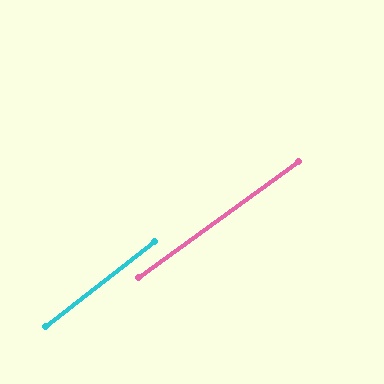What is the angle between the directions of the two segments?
Approximately 2 degrees.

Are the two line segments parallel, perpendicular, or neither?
Parallel — their directions differ by only 1.9°.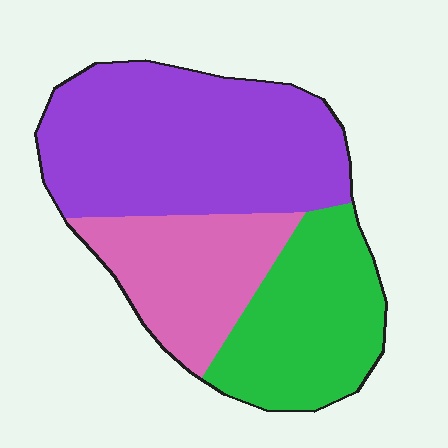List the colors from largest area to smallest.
From largest to smallest: purple, green, pink.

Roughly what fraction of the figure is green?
Green covers 28% of the figure.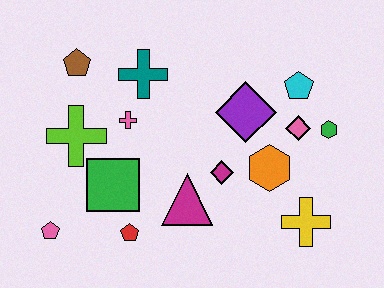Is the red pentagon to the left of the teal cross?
Yes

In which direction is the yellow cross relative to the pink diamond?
The yellow cross is below the pink diamond.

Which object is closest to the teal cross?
The pink cross is closest to the teal cross.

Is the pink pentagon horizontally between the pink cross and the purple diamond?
No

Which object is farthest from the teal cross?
The yellow cross is farthest from the teal cross.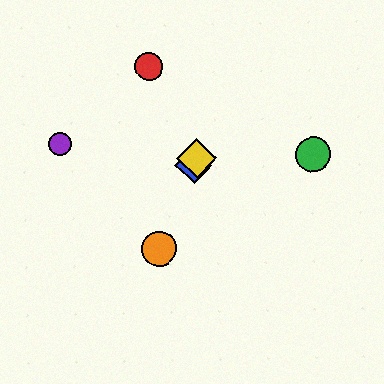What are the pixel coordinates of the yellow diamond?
The yellow diamond is at (197, 158).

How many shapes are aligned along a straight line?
3 shapes (the blue diamond, the yellow diamond, the orange circle) are aligned along a straight line.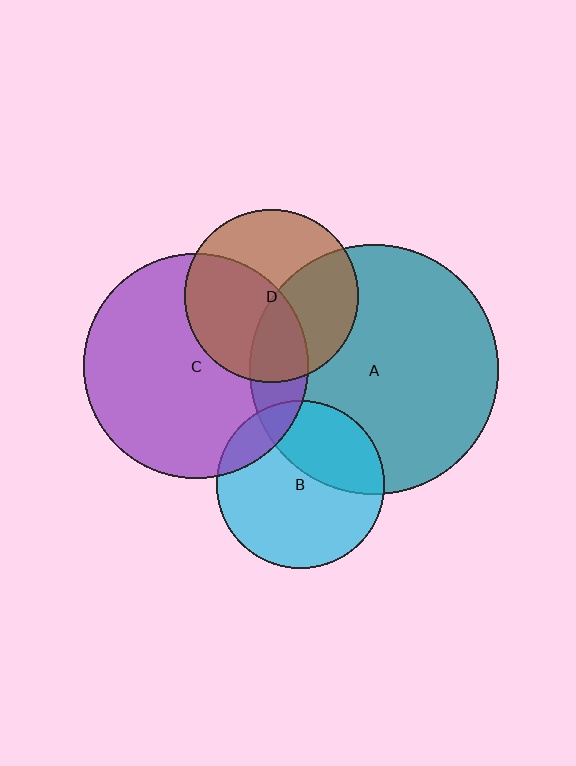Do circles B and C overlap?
Yes.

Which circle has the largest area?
Circle A (teal).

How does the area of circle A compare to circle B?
Approximately 2.2 times.